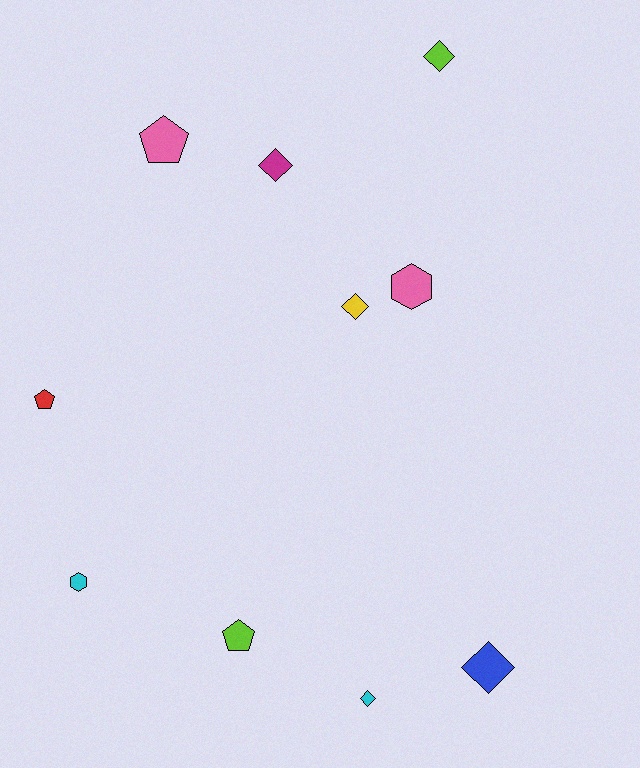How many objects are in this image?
There are 10 objects.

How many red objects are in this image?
There is 1 red object.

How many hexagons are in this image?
There are 2 hexagons.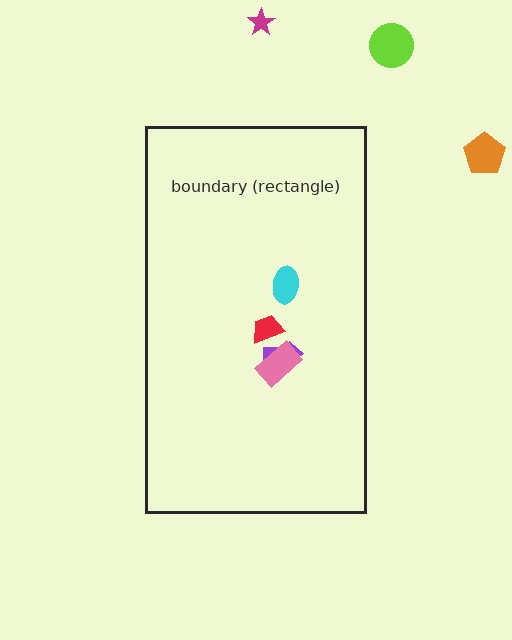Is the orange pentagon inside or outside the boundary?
Outside.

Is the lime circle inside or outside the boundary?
Outside.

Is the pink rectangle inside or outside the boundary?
Inside.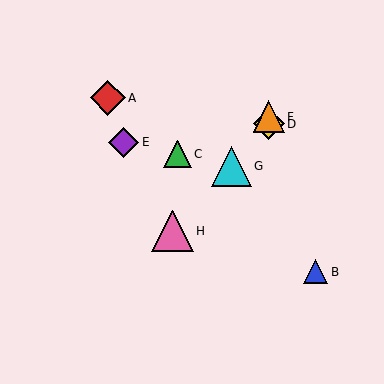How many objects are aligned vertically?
2 objects (D, F) are aligned vertically.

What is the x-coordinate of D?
Object D is at x≈269.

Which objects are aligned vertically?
Objects D, F are aligned vertically.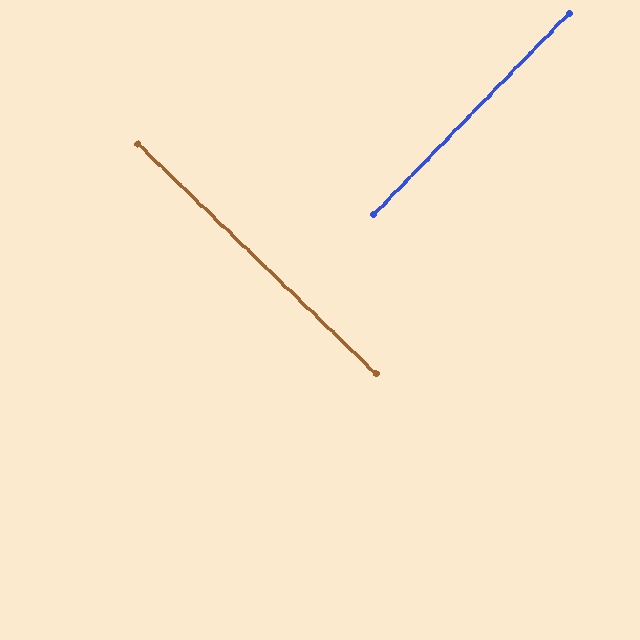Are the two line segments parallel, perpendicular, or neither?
Perpendicular — they meet at approximately 90°.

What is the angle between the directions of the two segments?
Approximately 90 degrees.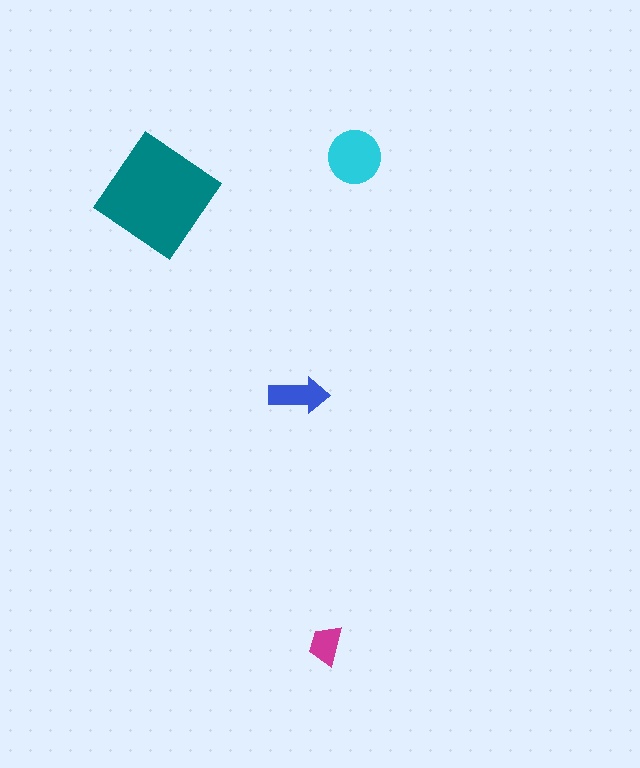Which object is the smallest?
The magenta trapezoid.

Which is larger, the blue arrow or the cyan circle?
The cyan circle.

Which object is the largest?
The teal diamond.